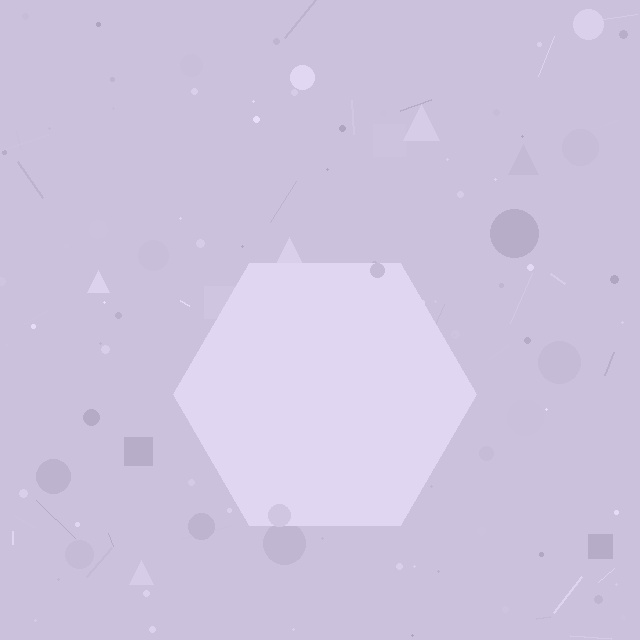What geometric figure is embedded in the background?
A hexagon is embedded in the background.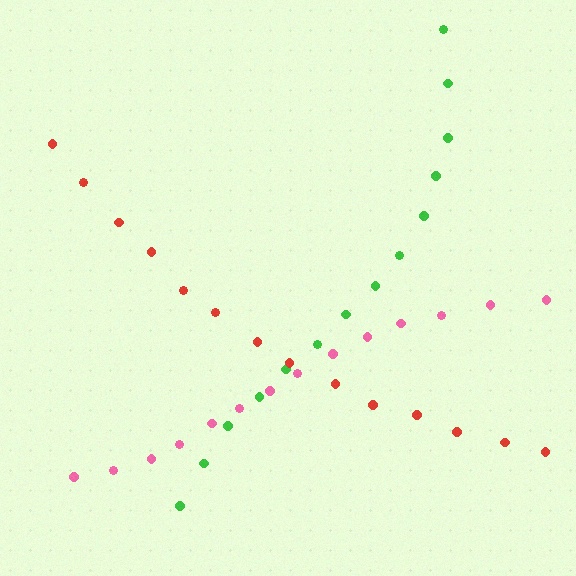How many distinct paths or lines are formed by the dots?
There are 3 distinct paths.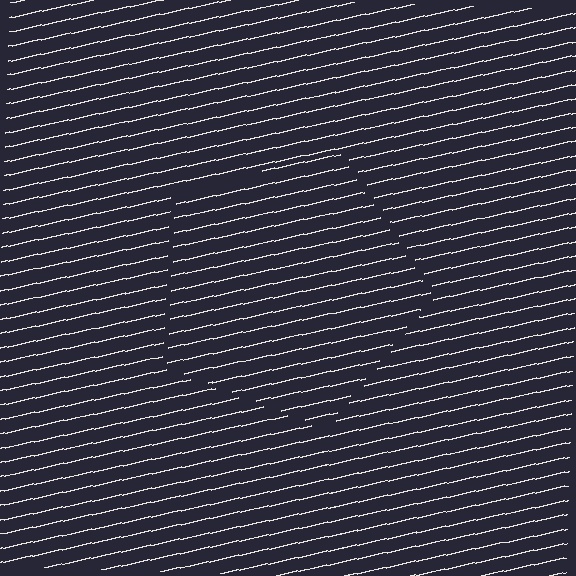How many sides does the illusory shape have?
5 sides — the line-ends trace a pentagon.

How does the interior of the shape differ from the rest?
The interior of the shape contains the same grating, shifted by half a period — the contour is defined by the phase discontinuity where line-ends from the inner and outer gratings abut.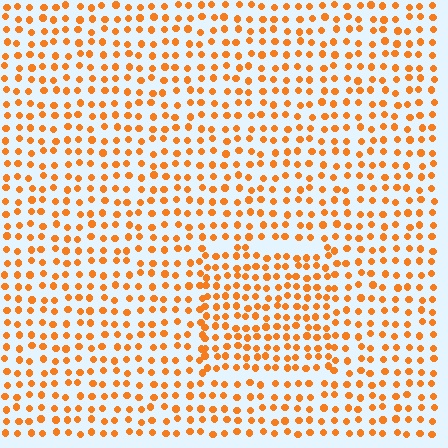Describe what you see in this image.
The image contains small orange elements arranged at two different densities. A rectangle-shaped region is visible where the elements are more densely packed than the surrounding area.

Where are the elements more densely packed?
The elements are more densely packed inside the rectangle boundary.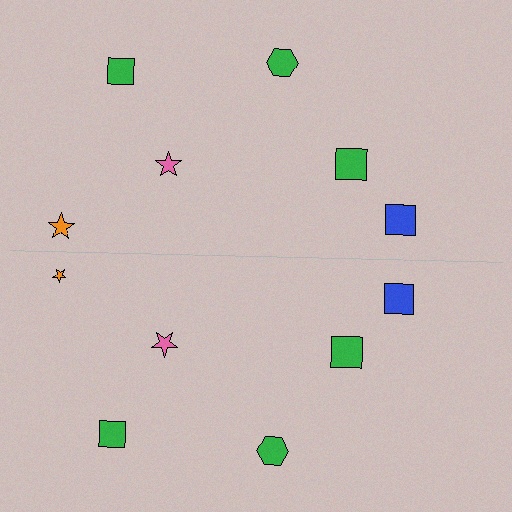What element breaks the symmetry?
The orange star on the bottom side has a different size than its mirror counterpart.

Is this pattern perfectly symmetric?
No, the pattern is not perfectly symmetric. The orange star on the bottom side has a different size than its mirror counterpart.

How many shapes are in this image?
There are 12 shapes in this image.